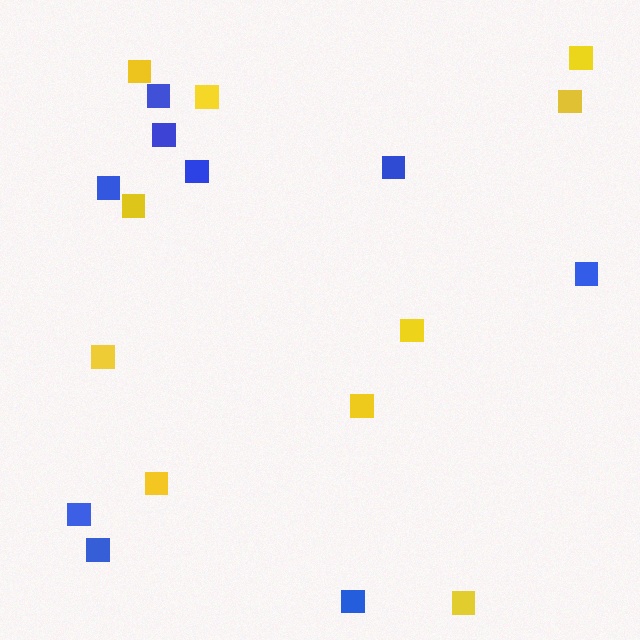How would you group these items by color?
There are 2 groups: one group of yellow squares (10) and one group of blue squares (9).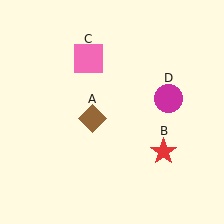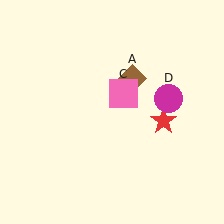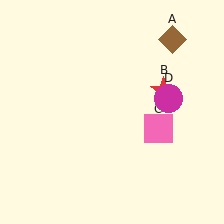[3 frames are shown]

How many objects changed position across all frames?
3 objects changed position: brown diamond (object A), red star (object B), pink square (object C).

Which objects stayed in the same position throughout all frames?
Magenta circle (object D) remained stationary.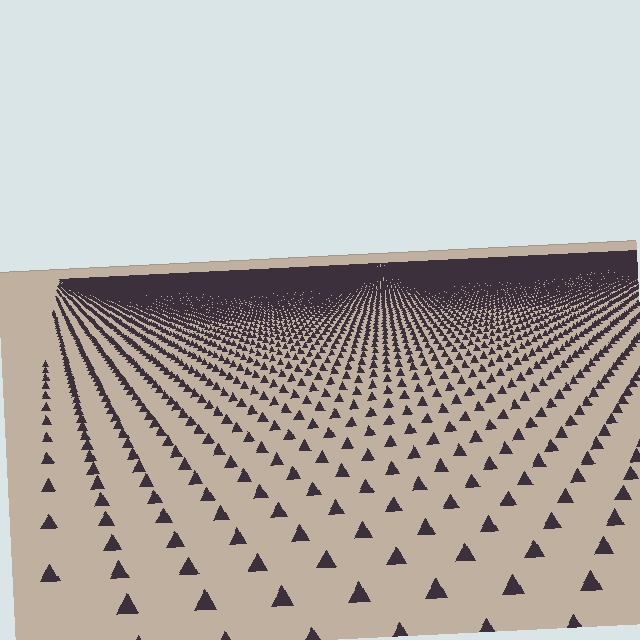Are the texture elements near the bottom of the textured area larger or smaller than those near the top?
Larger. Near the bottom, elements are closer to the viewer and appear at a bigger on-screen size.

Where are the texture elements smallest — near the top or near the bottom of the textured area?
Near the top.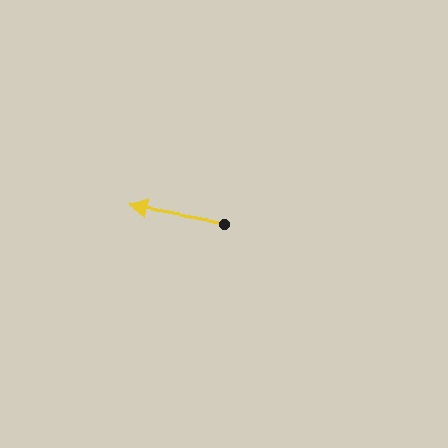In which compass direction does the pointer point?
West.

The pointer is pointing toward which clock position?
Roughly 9 o'clock.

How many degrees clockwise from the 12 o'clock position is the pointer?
Approximately 280 degrees.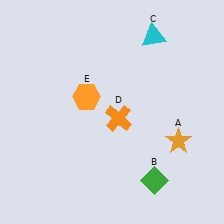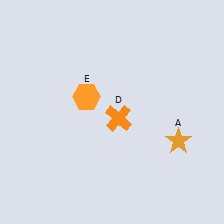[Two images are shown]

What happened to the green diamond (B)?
The green diamond (B) was removed in Image 2. It was in the bottom-right area of Image 1.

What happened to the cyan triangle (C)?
The cyan triangle (C) was removed in Image 2. It was in the top-right area of Image 1.